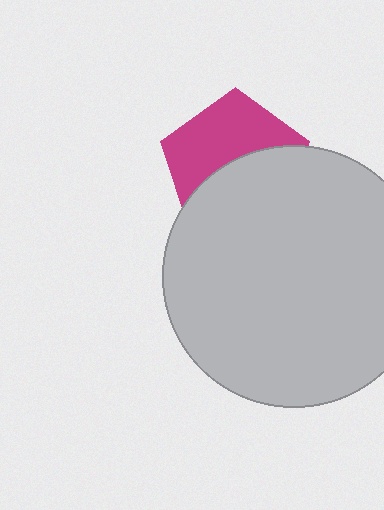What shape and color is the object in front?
The object in front is a light gray circle.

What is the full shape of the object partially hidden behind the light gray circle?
The partially hidden object is a magenta pentagon.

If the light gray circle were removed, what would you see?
You would see the complete magenta pentagon.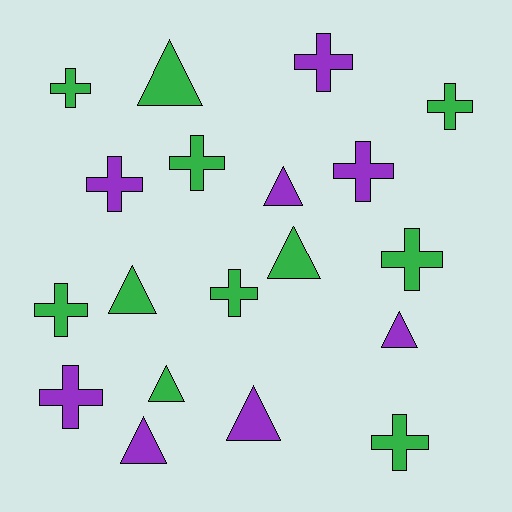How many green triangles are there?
There are 4 green triangles.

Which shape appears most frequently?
Cross, with 11 objects.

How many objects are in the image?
There are 19 objects.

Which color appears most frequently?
Green, with 11 objects.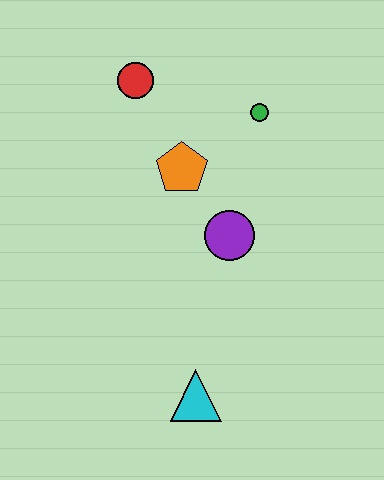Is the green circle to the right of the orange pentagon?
Yes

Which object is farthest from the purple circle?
The red circle is farthest from the purple circle.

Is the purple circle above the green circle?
No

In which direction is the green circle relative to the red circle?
The green circle is to the right of the red circle.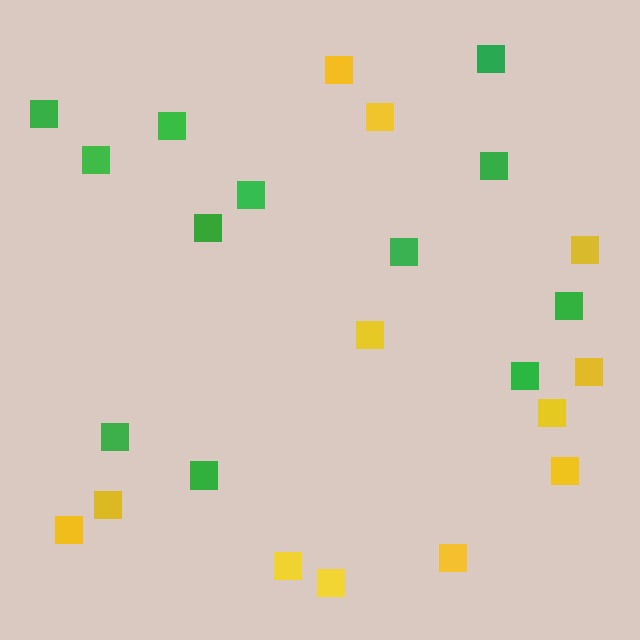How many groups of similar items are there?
There are 2 groups: one group of green squares (12) and one group of yellow squares (12).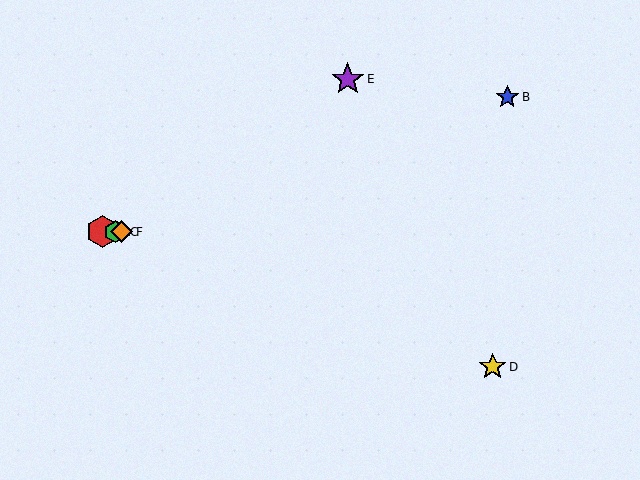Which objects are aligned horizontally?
Objects A, C, F are aligned horizontally.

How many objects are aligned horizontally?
3 objects (A, C, F) are aligned horizontally.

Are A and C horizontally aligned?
Yes, both are at y≈232.